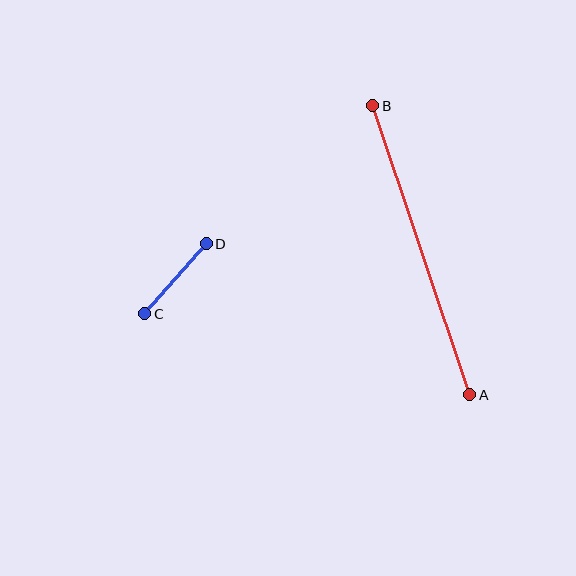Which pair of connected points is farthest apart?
Points A and B are farthest apart.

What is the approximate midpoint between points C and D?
The midpoint is at approximately (176, 279) pixels.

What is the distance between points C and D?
The distance is approximately 93 pixels.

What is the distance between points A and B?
The distance is approximately 305 pixels.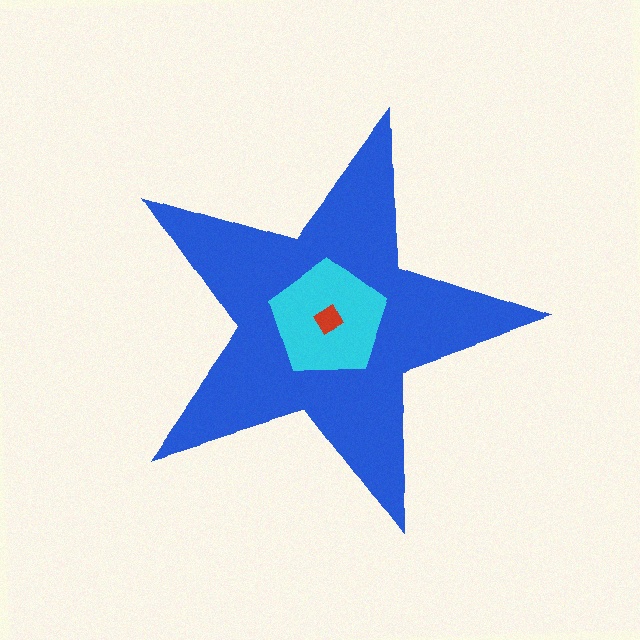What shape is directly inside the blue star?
The cyan pentagon.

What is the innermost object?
The red diamond.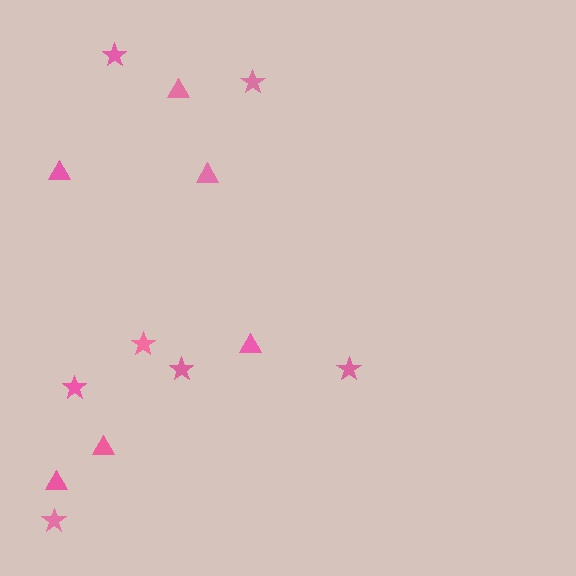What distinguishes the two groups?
There are 2 groups: one group of stars (7) and one group of triangles (6).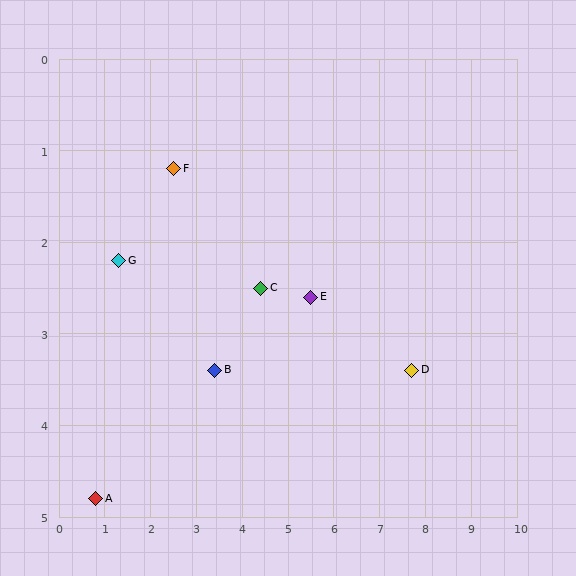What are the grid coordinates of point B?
Point B is at approximately (3.4, 3.4).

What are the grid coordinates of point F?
Point F is at approximately (2.5, 1.2).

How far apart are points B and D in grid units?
Points B and D are about 4.3 grid units apart.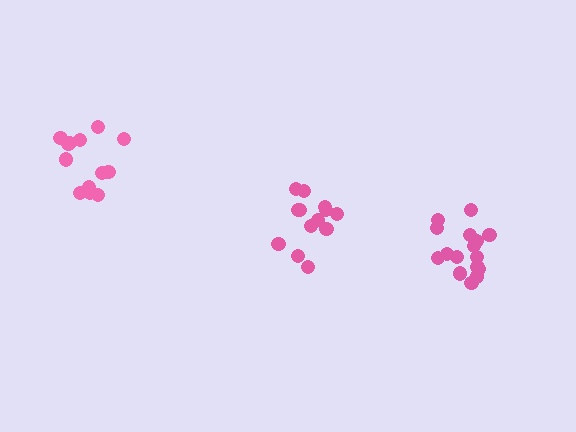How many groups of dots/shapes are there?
There are 3 groups.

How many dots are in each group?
Group 1: 13 dots, Group 2: 14 dots, Group 3: 17 dots (44 total).